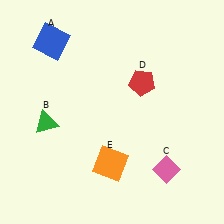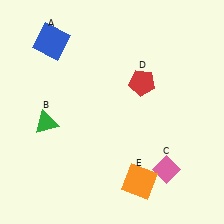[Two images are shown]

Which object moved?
The orange square (E) moved right.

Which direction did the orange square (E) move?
The orange square (E) moved right.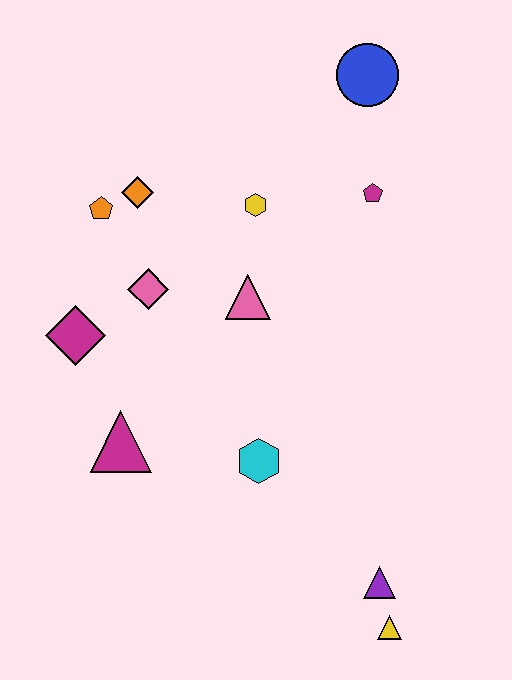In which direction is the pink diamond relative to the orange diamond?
The pink diamond is below the orange diamond.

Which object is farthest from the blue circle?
The yellow triangle is farthest from the blue circle.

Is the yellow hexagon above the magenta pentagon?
No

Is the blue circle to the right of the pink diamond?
Yes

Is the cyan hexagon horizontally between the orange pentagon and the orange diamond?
No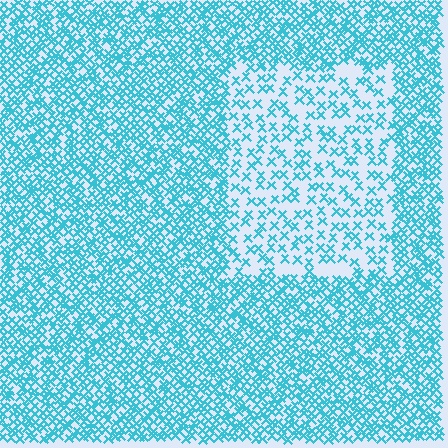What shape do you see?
I see a rectangle.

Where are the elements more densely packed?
The elements are more densely packed outside the rectangle boundary.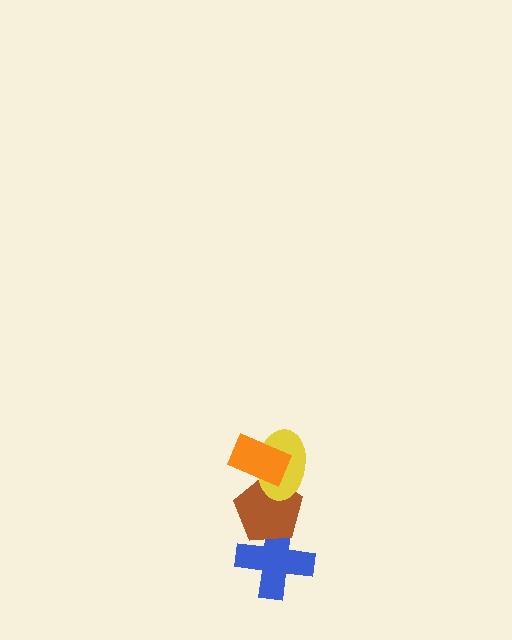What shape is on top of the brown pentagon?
The yellow ellipse is on top of the brown pentagon.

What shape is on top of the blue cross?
The brown pentagon is on top of the blue cross.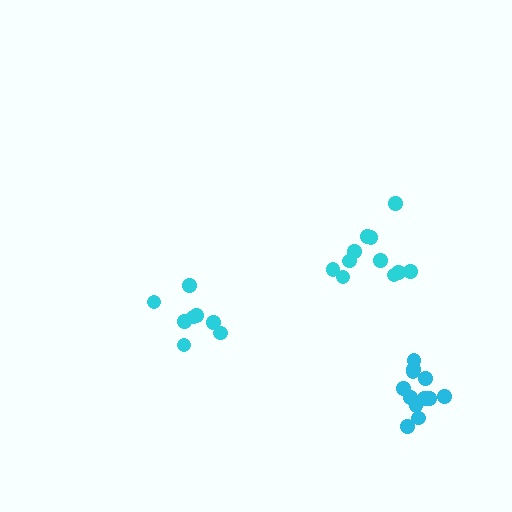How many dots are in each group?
Group 1: 8 dots, Group 2: 11 dots, Group 3: 12 dots (31 total).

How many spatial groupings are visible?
There are 3 spatial groupings.